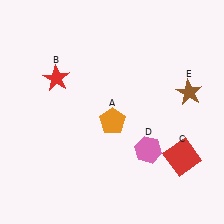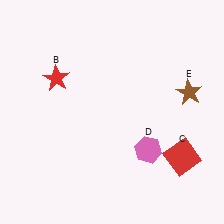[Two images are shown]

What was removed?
The orange pentagon (A) was removed in Image 2.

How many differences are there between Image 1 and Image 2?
There is 1 difference between the two images.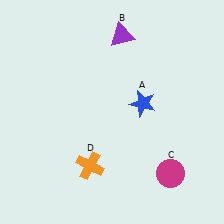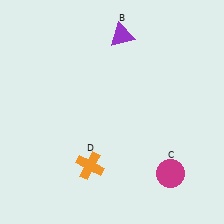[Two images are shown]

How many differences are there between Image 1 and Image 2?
There is 1 difference between the two images.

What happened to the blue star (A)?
The blue star (A) was removed in Image 2. It was in the top-right area of Image 1.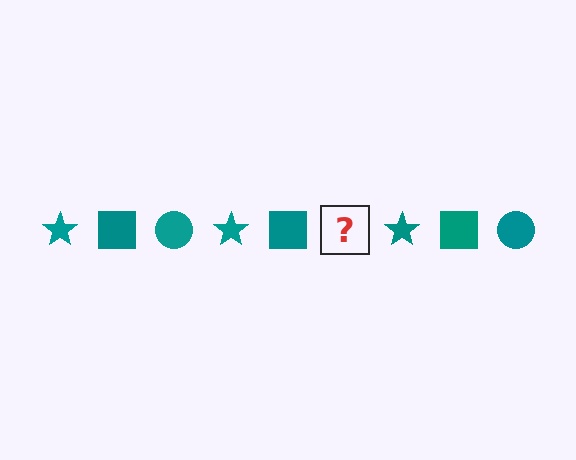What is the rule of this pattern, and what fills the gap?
The rule is that the pattern cycles through star, square, circle shapes in teal. The gap should be filled with a teal circle.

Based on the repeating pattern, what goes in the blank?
The blank should be a teal circle.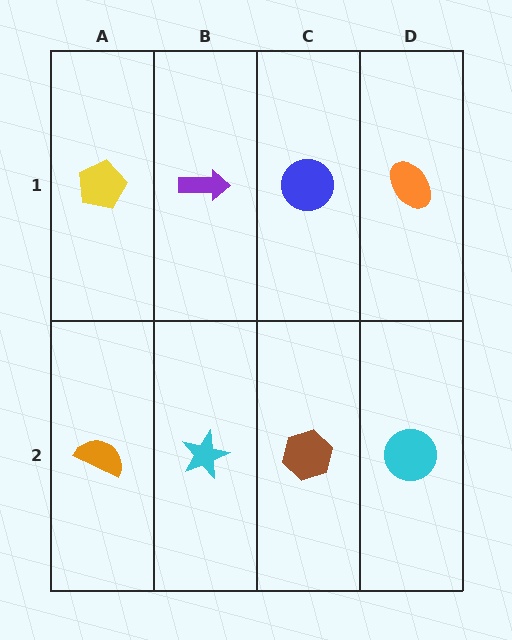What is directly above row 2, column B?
A purple arrow.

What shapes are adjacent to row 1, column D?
A cyan circle (row 2, column D), a blue circle (row 1, column C).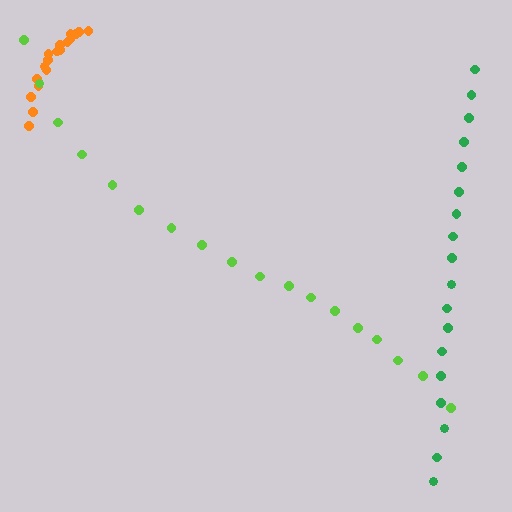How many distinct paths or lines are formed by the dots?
There are 3 distinct paths.